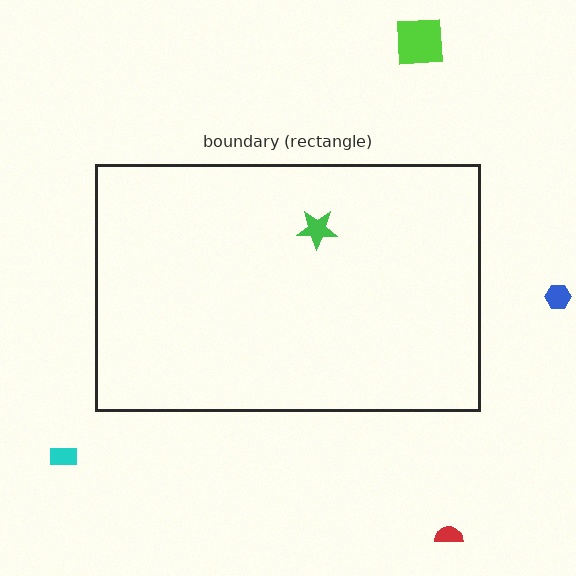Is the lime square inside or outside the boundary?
Outside.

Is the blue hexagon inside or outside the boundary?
Outside.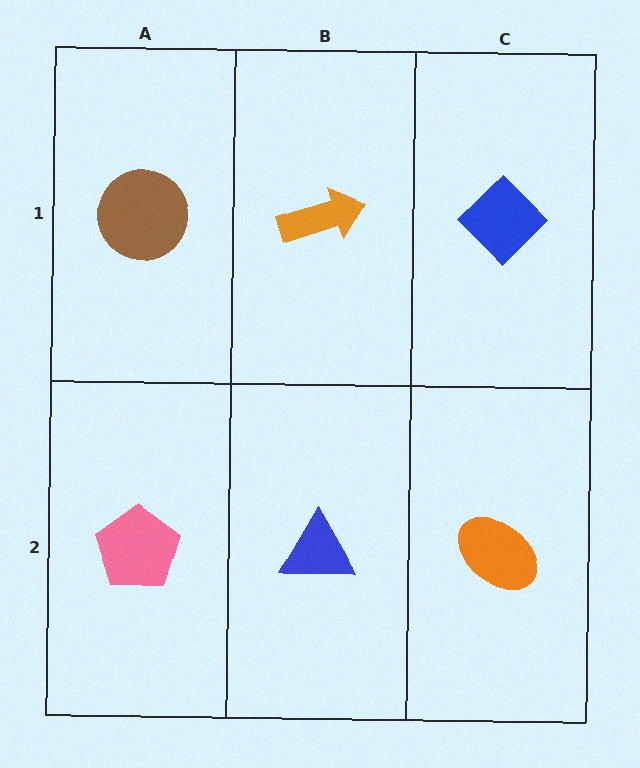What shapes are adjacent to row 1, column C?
An orange ellipse (row 2, column C), an orange arrow (row 1, column B).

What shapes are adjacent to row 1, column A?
A pink pentagon (row 2, column A), an orange arrow (row 1, column B).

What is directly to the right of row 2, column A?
A blue triangle.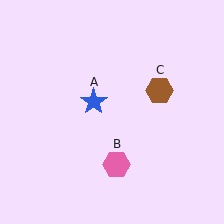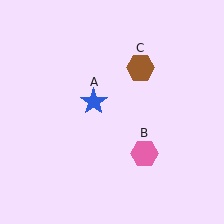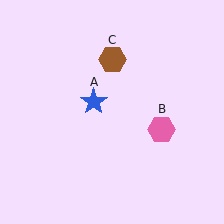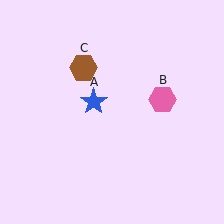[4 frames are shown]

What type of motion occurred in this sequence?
The pink hexagon (object B), brown hexagon (object C) rotated counterclockwise around the center of the scene.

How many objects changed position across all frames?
2 objects changed position: pink hexagon (object B), brown hexagon (object C).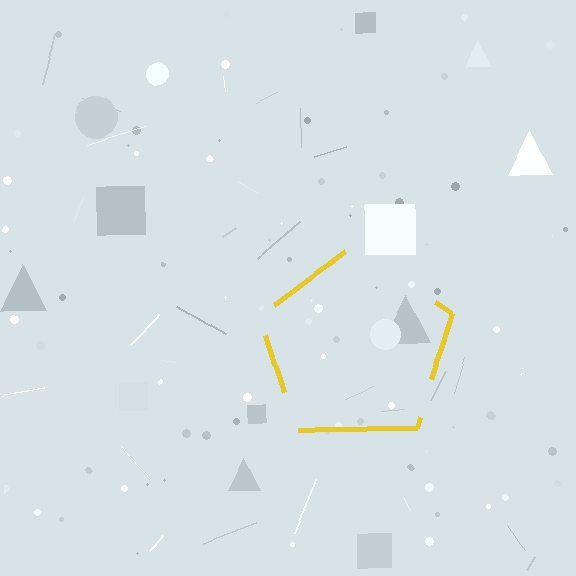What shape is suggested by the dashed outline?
The dashed outline suggests a pentagon.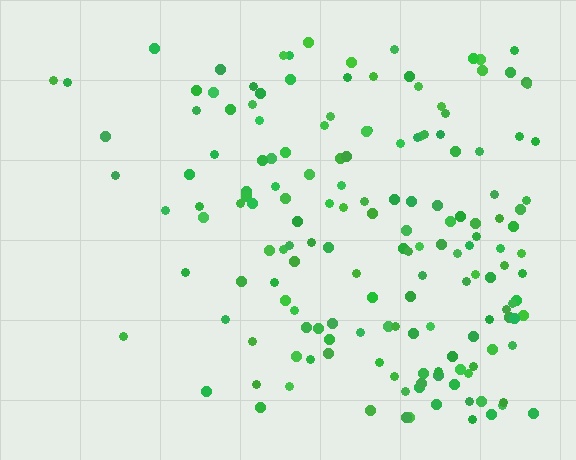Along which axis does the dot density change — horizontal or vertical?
Horizontal.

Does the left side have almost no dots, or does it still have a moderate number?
Still a moderate number, just noticeably fewer than the right.